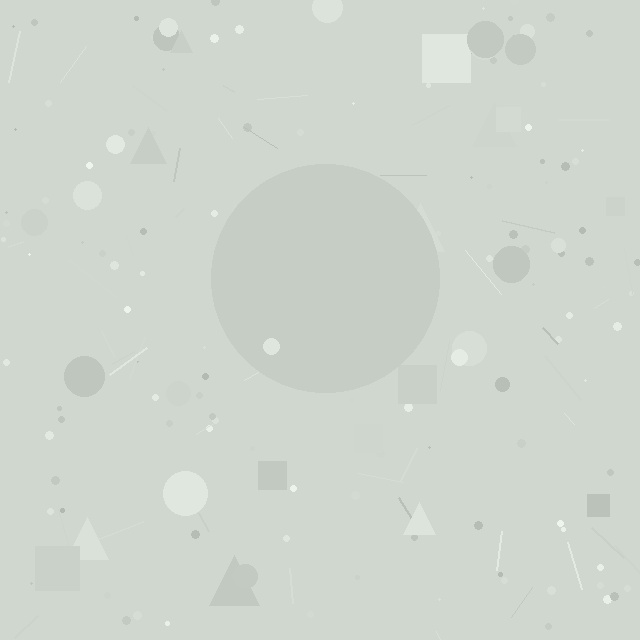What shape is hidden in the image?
A circle is hidden in the image.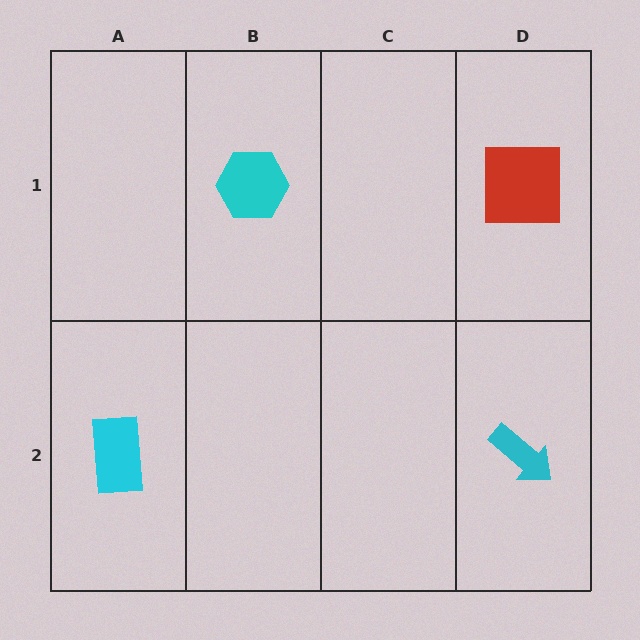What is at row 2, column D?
A cyan arrow.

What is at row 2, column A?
A cyan rectangle.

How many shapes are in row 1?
2 shapes.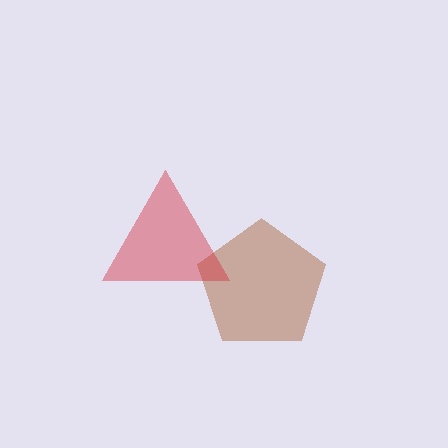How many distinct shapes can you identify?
There are 2 distinct shapes: a brown pentagon, a red triangle.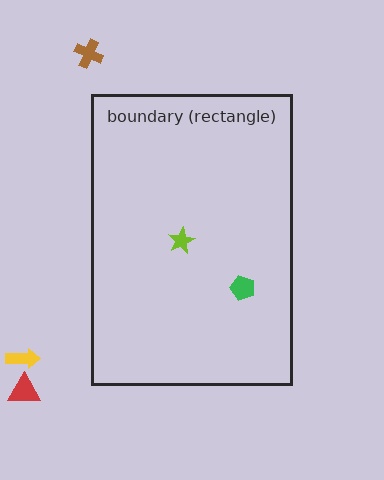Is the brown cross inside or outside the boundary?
Outside.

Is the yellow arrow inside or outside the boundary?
Outside.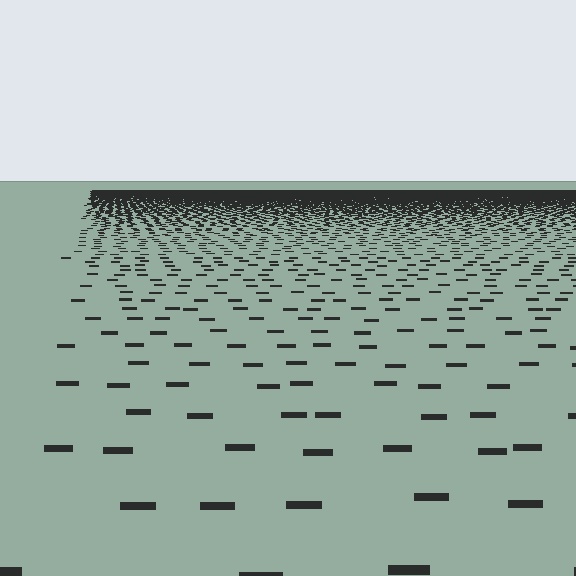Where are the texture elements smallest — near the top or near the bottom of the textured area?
Near the top.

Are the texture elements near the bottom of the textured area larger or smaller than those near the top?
Larger. Near the bottom, elements are closer to the viewer and appear at a bigger on-screen size.